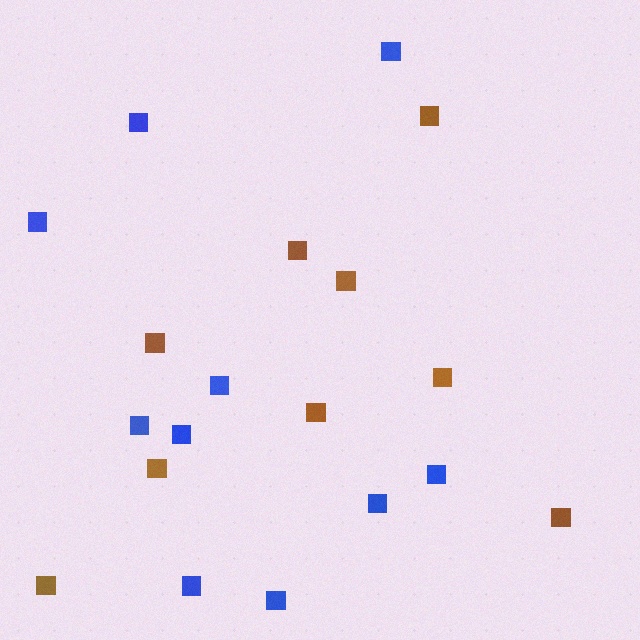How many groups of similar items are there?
There are 2 groups: one group of blue squares (10) and one group of brown squares (9).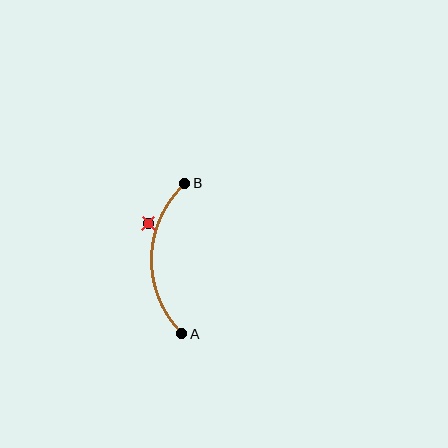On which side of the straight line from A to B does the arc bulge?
The arc bulges to the left of the straight line connecting A and B.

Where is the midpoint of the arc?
The arc midpoint is the point on the curve farthest from the straight line joining A and B. It sits to the left of that line.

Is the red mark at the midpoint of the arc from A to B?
No — the red mark does not lie on the arc at all. It sits slightly outside the curve.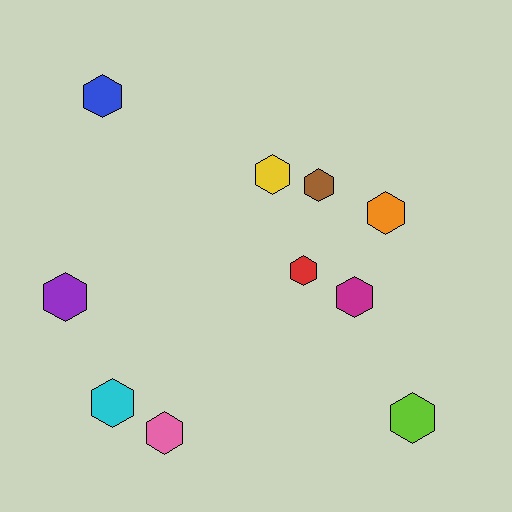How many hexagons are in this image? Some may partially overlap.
There are 10 hexagons.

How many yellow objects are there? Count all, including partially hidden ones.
There is 1 yellow object.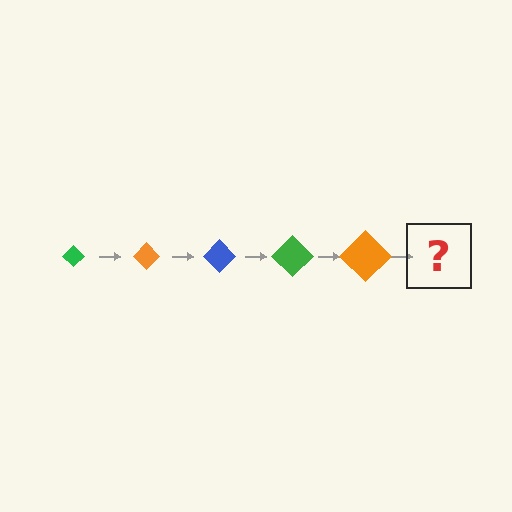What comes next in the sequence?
The next element should be a blue diamond, larger than the previous one.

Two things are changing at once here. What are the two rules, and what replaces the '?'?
The two rules are that the diamond grows larger each step and the color cycles through green, orange, and blue. The '?' should be a blue diamond, larger than the previous one.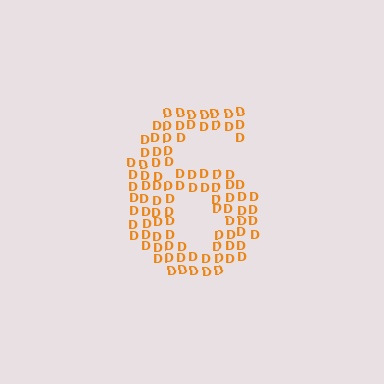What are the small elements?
The small elements are letter D's.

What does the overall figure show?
The overall figure shows the digit 6.